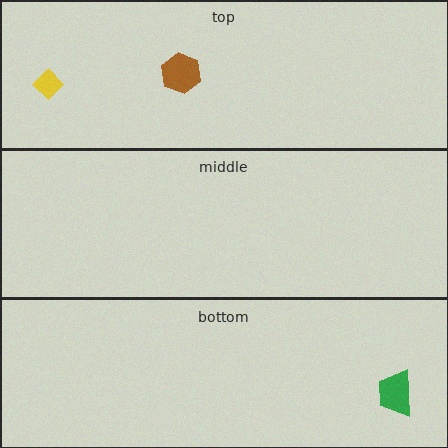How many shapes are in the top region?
2.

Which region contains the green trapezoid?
The bottom region.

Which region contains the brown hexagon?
The top region.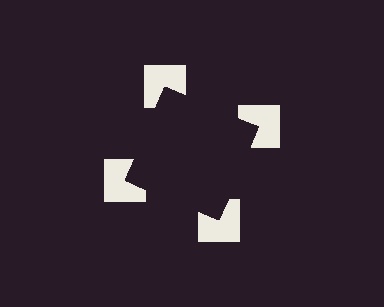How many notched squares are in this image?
There are 4 — one at each vertex of the illusory square.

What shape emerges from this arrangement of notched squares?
An illusory square — its edges are inferred from the aligned wedge cuts in the notched squares, not physically drawn.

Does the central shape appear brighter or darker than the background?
It typically appears slightly darker than the background, even though no actual brightness change is drawn.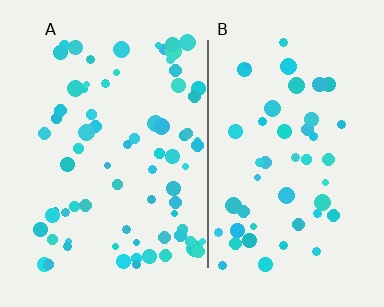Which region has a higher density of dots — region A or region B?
A (the left).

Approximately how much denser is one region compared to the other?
Approximately 1.6× — region A over region B.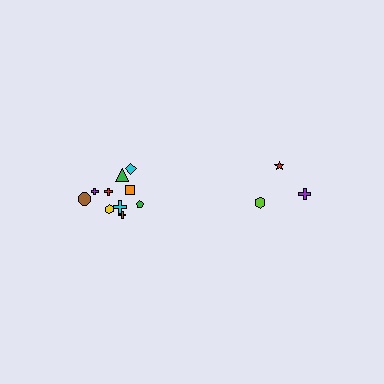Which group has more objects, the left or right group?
The left group.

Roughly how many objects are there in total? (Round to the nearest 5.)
Roughly 15 objects in total.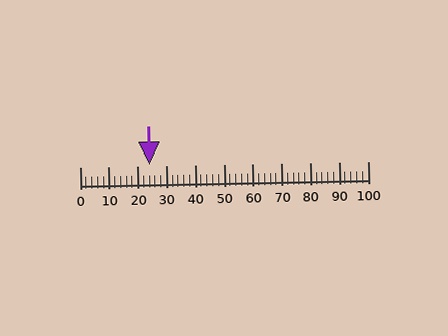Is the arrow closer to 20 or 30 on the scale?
The arrow is closer to 20.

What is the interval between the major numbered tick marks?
The major tick marks are spaced 10 units apart.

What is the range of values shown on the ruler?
The ruler shows values from 0 to 100.